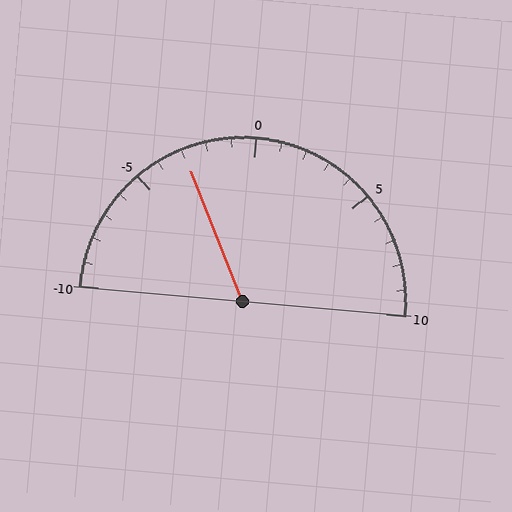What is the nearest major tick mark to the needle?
The nearest major tick mark is -5.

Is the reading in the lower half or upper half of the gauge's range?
The reading is in the lower half of the range (-10 to 10).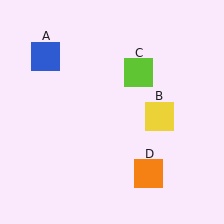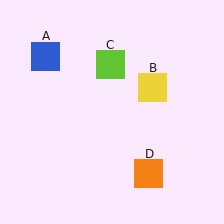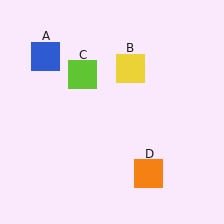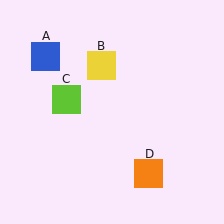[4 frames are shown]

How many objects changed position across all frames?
2 objects changed position: yellow square (object B), lime square (object C).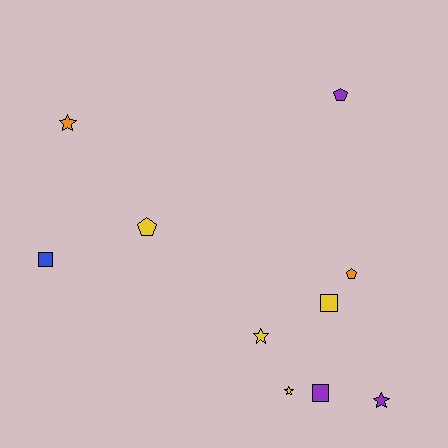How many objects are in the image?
There are 10 objects.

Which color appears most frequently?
Yellow, with 4 objects.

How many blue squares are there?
There is 1 blue square.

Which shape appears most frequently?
Star, with 4 objects.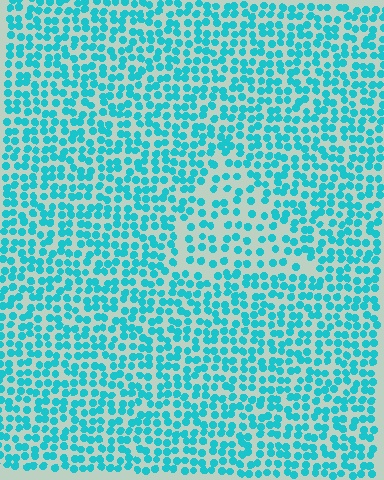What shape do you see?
I see a triangle.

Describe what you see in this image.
The image contains small cyan elements arranged at two different densities. A triangle-shaped region is visible where the elements are less densely packed than the surrounding area.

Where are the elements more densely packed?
The elements are more densely packed outside the triangle boundary.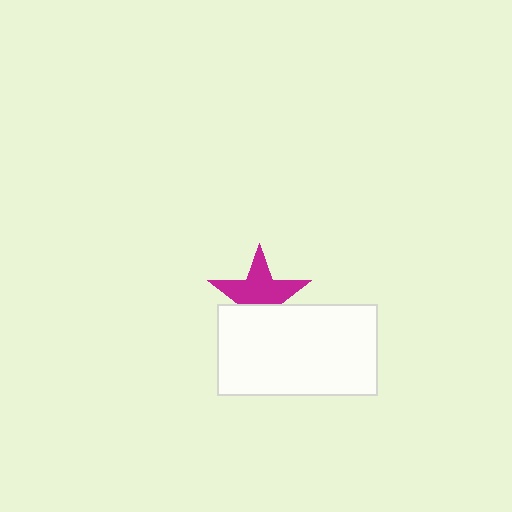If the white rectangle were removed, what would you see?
You would see the complete magenta star.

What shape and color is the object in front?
The object in front is a white rectangle.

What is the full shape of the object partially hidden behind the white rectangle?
The partially hidden object is a magenta star.